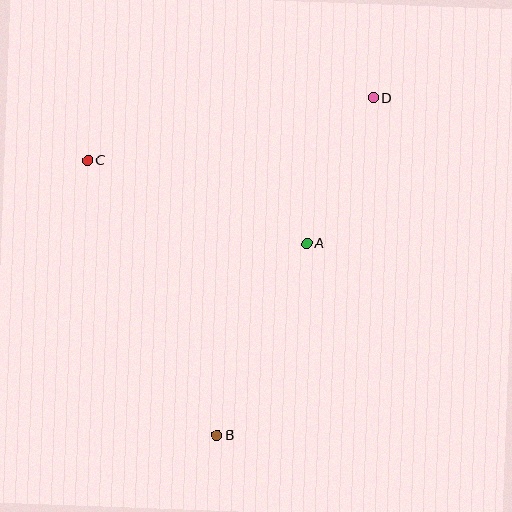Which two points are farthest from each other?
Points B and D are farthest from each other.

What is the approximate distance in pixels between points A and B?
The distance between A and B is approximately 212 pixels.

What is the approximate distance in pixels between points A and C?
The distance between A and C is approximately 234 pixels.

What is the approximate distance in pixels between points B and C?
The distance between B and C is approximately 304 pixels.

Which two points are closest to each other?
Points A and D are closest to each other.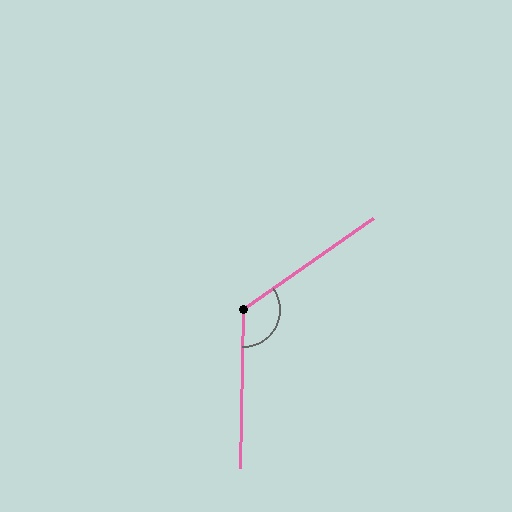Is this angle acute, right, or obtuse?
It is obtuse.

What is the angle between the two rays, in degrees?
Approximately 126 degrees.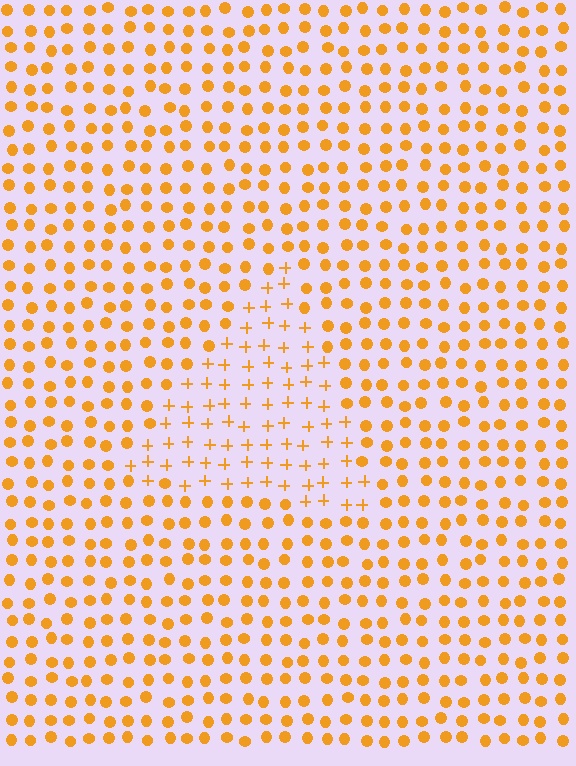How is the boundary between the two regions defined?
The boundary is defined by a change in element shape: plus signs inside vs. circles outside. All elements share the same color and spacing.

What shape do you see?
I see a triangle.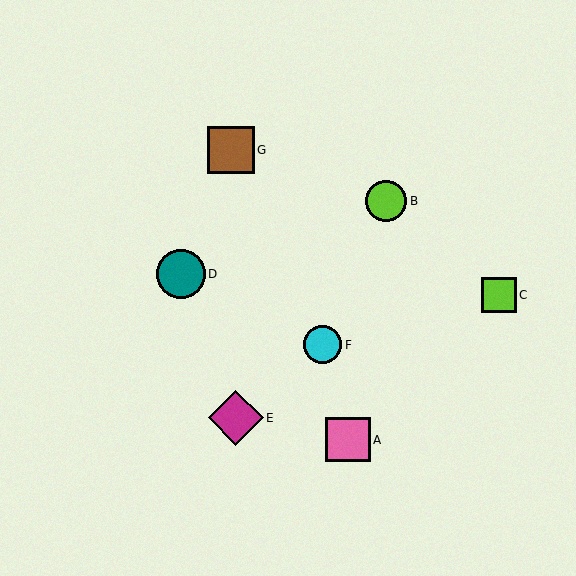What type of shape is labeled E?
Shape E is a magenta diamond.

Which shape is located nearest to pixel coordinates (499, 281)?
The lime square (labeled C) at (499, 295) is nearest to that location.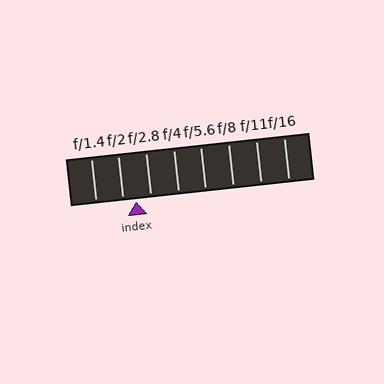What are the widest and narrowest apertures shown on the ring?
The widest aperture shown is f/1.4 and the narrowest is f/16.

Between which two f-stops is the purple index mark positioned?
The index mark is between f/2 and f/2.8.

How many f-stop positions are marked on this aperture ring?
There are 8 f-stop positions marked.